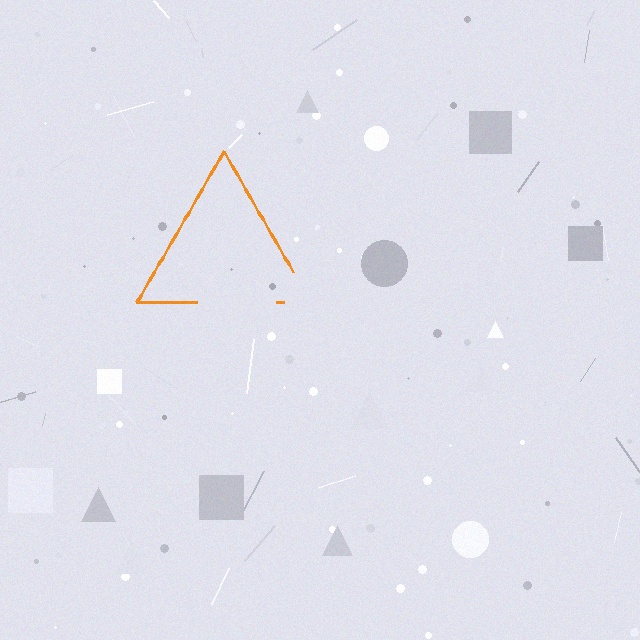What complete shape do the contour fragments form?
The contour fragments form a triangle.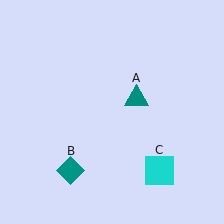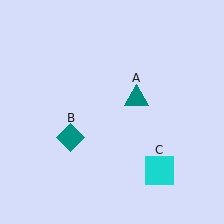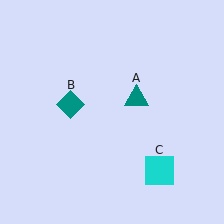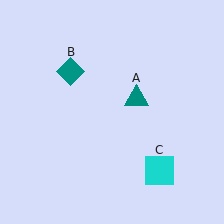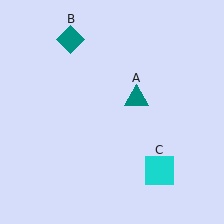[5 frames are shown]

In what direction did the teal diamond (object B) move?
The teal diamond (object B) moved up.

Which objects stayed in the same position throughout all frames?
Teal triangle (object A) and cyan square (object C) remained stationary.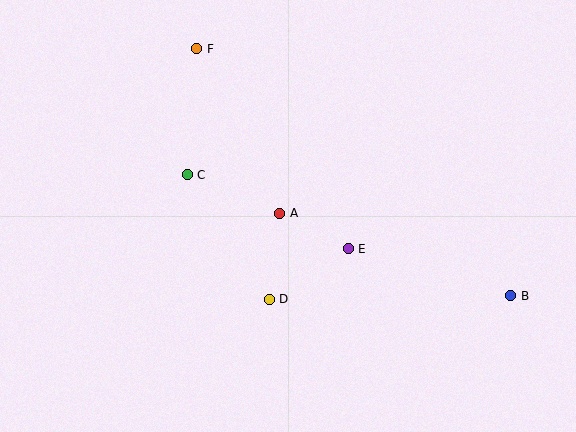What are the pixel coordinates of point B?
Point B is at (511, 296).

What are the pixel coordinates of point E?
Point E is at (348, 249).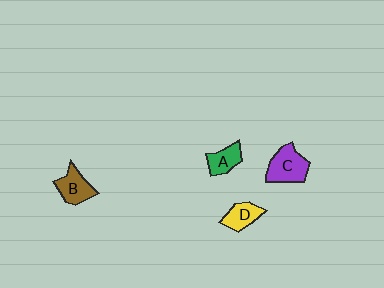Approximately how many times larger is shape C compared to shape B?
Approximately 1.3 times.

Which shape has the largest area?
Shape C (purple).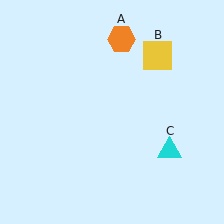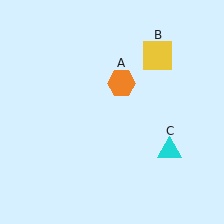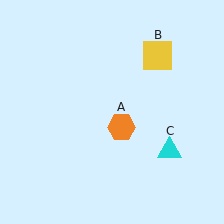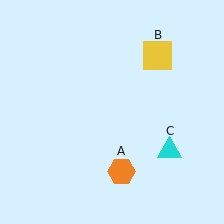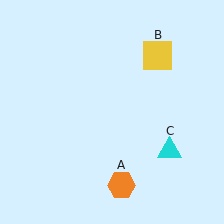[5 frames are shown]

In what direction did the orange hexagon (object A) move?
The orange hexagon (object A) moved down.